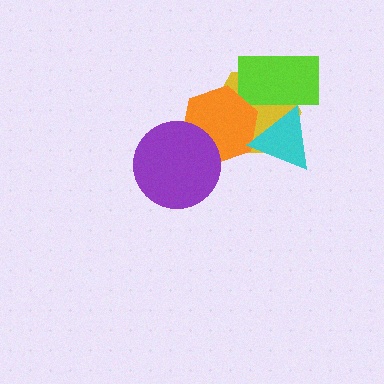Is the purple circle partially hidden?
No, no other shape covers it.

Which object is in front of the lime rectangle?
The cyan triangle is in front of the lime rectangle.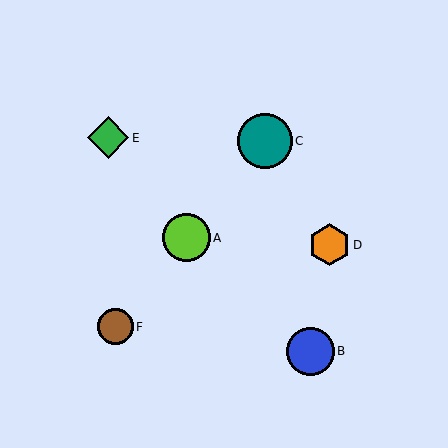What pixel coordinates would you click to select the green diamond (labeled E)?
Click at (108, 138) to select the green diamond E.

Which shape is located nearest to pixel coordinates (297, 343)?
The blue circle (labeled B) at (310, 351) is nearest to that location.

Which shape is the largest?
The teal circle (labeled C) is the largest.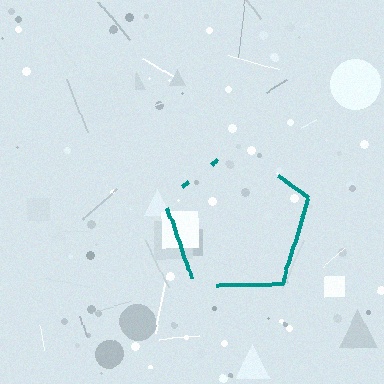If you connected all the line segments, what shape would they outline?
They would outline a pentagon.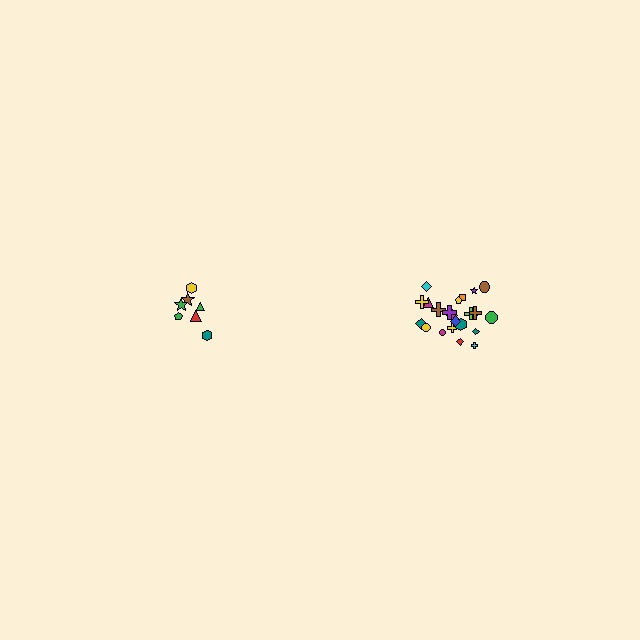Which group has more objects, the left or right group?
The right group.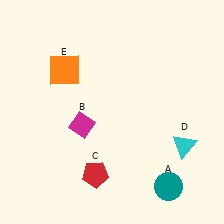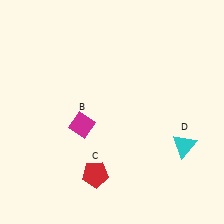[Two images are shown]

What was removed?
The orange square (E), the teal circle (A) were removed in Image 2.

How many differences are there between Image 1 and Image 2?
There are 2 differences between the two images.